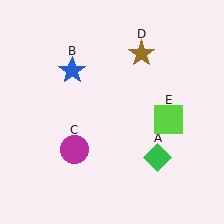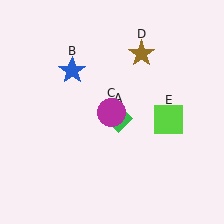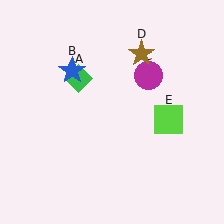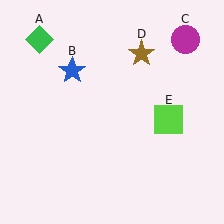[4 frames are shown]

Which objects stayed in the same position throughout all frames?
Blue star (object B) and brown star (object D) and lime square (object E) remained stationary.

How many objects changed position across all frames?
2 objects changed position: green diamond (object A), magenta circle (object C).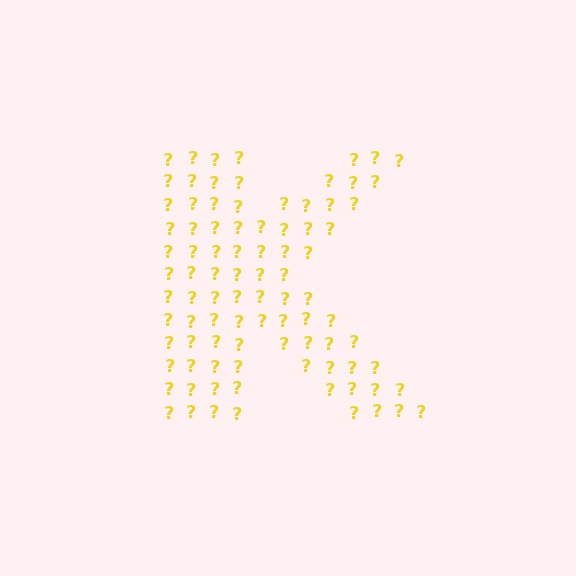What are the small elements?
The small elements are question marks.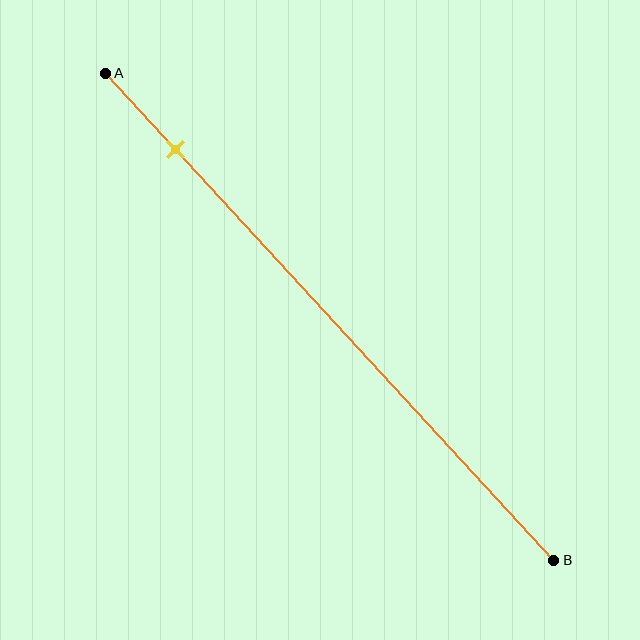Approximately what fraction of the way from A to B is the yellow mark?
The yellow mark is approximately 15% of the way from A to B.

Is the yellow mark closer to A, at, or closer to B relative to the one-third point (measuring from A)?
The yellow mark is closer to point A than the one-third point of segment AB.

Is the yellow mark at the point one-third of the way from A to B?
No, the mark is at about 15% from A, not at the 33% one-third point.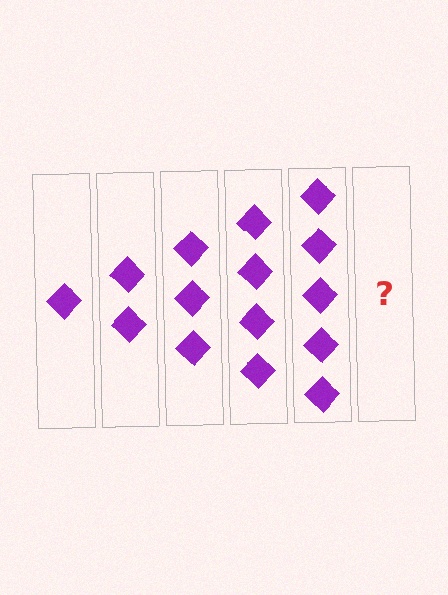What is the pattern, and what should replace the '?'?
The pattern is that each step adds one more diamond. The '?' should be 6 diamonds.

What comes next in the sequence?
The next element should be 6 diamonds.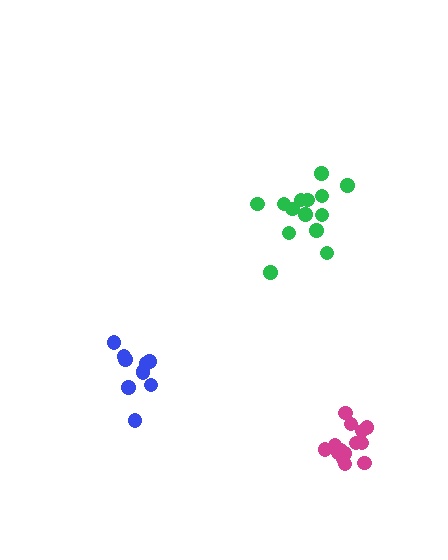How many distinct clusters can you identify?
There are 3 distinct clusters.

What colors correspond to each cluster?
The clusters are colored: magenta, blue, green.